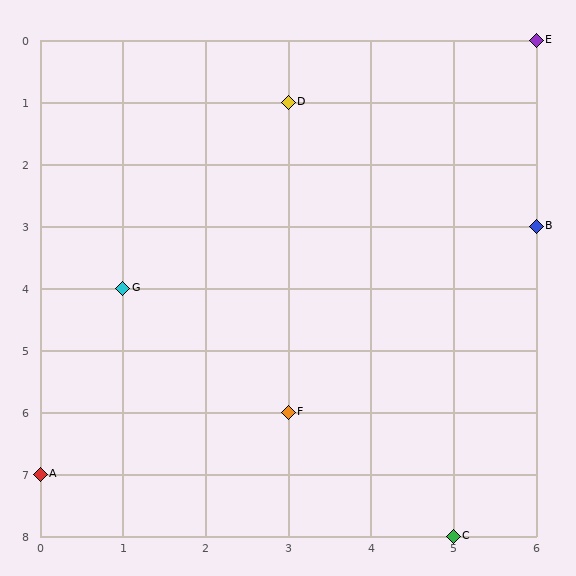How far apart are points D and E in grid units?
Points D and E are 3 columns and 1 row apart (about 3.2 grid units diagonally).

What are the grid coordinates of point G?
Point G is at grid coordinates (1, 4).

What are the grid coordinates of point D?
Point D is at grid coordinates (3, 1).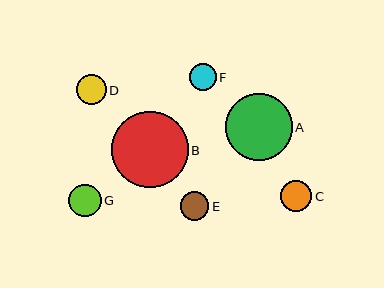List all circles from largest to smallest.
From largest to smallest: B, A, G, C, D, E, F.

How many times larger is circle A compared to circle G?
Circle A is approximately 2.1 times the size of circle G.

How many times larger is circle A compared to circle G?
Circle A is approximately 2.1 times the size of circle G.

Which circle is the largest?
Circle B is the largest with a size of approximately 77 pixels.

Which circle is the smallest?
Circle F is the smallest with a size of approximately 27 pixels.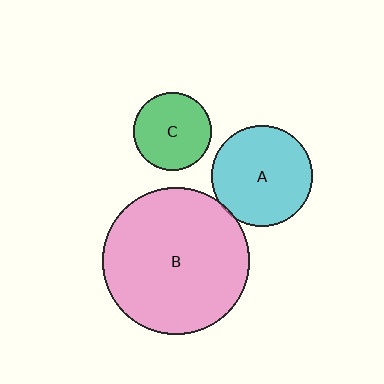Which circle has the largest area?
Circle B (pink).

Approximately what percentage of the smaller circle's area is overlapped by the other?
Approximately 5%.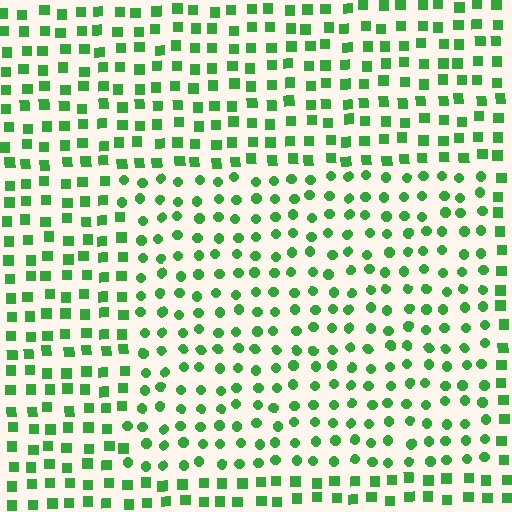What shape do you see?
I see a rectangle.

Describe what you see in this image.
The image is filled with small green elements arranged in a uniform grid. A rectangle-shaped region contains circles, while the surrounding area contains squares. The boundary is defined purely by the change in element shape.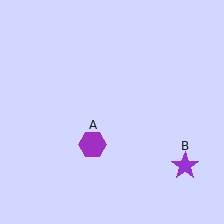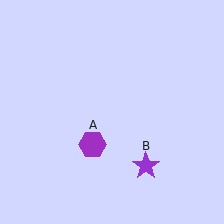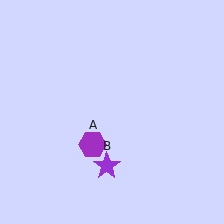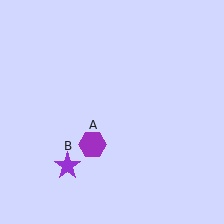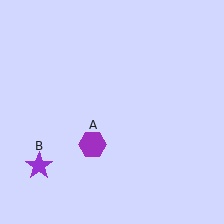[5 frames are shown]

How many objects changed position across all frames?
1 object changed position: purple star (object B).